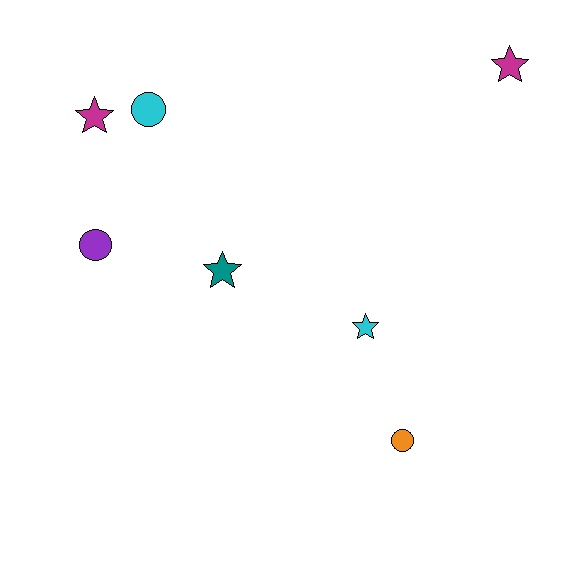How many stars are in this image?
There are 4 stars.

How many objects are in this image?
There are 7 objects.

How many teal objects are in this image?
There is 1 teal object.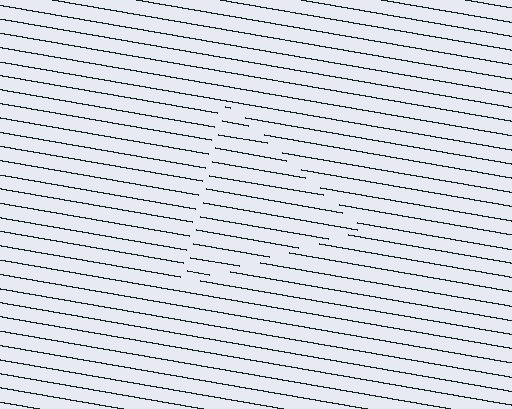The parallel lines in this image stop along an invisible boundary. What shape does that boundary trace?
An illusory triangle. The interior of the shape contains the same grating, shifted by half a period — the contour is defined by the phase discontinuity where line-ends from the inner and outer gratings abut.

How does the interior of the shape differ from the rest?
The interior of the shape contains the same grating, shifted by half a period — the contour is defined by the phase discontinuity where line-ends from the inner and outer gratings abut.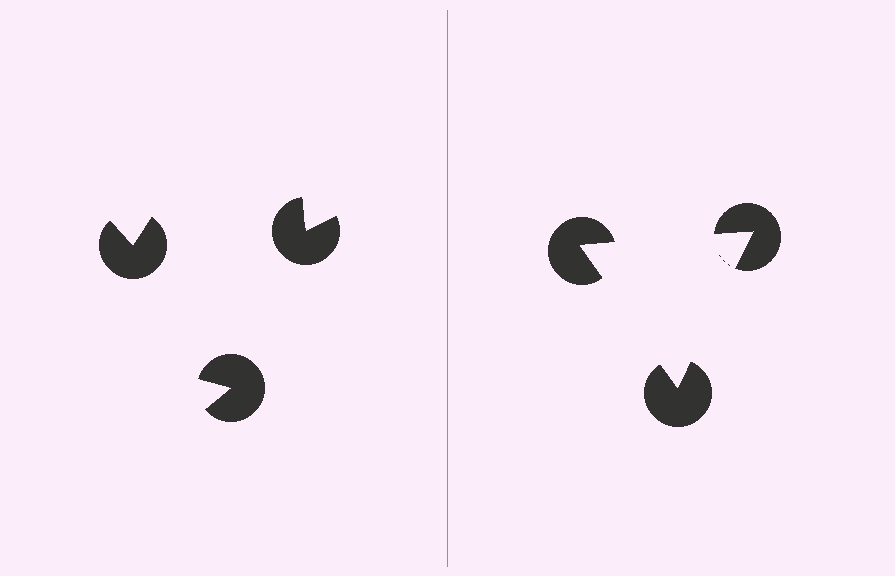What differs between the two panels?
The pac-man discs are positioned identically on both sides; only the wedge orientations differ. On the right they align to a triangle; on the left they are misaligned.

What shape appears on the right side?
An illusory triangle.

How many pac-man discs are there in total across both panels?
6 — 3 on each side.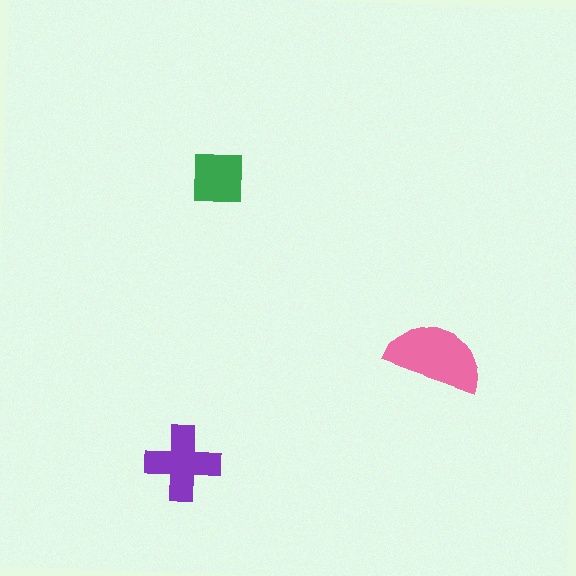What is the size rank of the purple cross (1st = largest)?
2nd.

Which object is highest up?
The green square is topmost.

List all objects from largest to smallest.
The pink semicircle, the purple cross, the green square.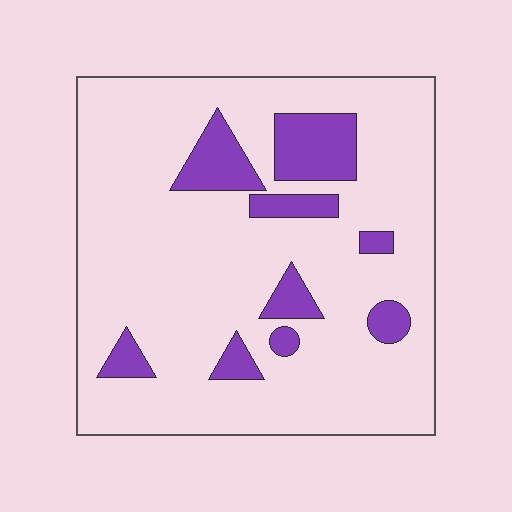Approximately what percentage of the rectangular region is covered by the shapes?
Approximately 15%.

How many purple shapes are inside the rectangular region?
9.